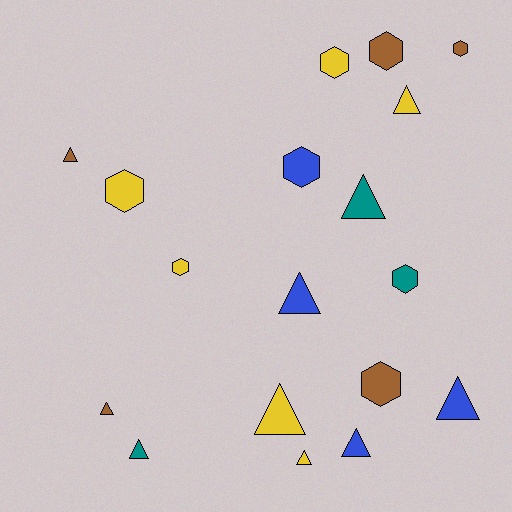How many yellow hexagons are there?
There are 3 yellow hexagons.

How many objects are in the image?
There are 18 objects.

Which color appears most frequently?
Yellow, with 6 objects.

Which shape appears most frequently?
Triangle, with 10 objects.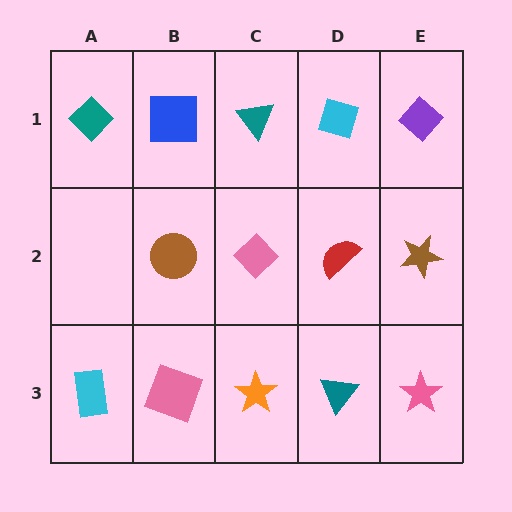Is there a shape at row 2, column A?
No, that cell is empty.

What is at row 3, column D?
A teal triangle.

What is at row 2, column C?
A pink diamond.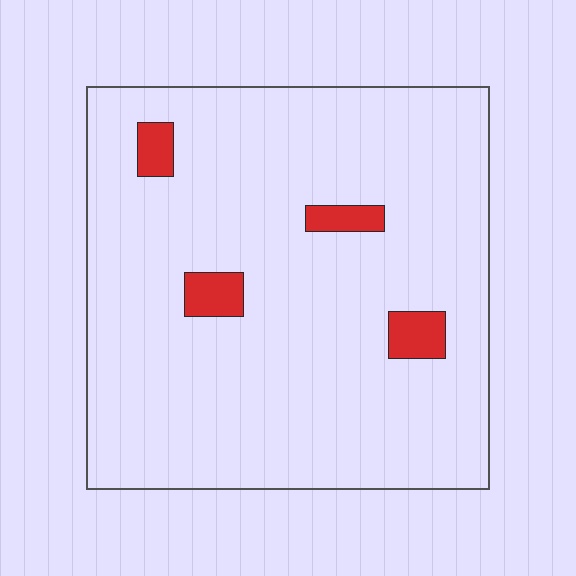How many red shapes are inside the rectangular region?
4.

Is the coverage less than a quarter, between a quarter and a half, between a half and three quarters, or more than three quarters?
Less than a quarter.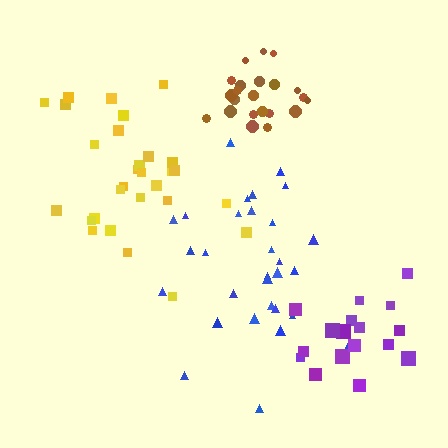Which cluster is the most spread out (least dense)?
Yellow.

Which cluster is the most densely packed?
Brown.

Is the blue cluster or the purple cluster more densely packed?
Purple.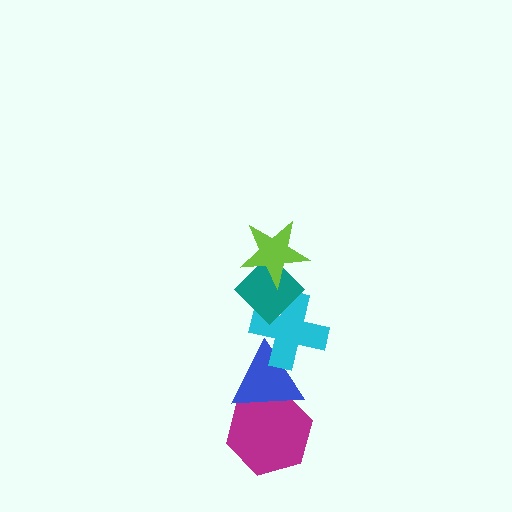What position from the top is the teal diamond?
The teal diamond is 2nd from the top.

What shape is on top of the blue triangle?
The cyan cross is on top of the blue triangle.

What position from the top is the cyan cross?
The cyan cross is 3rd from the top.